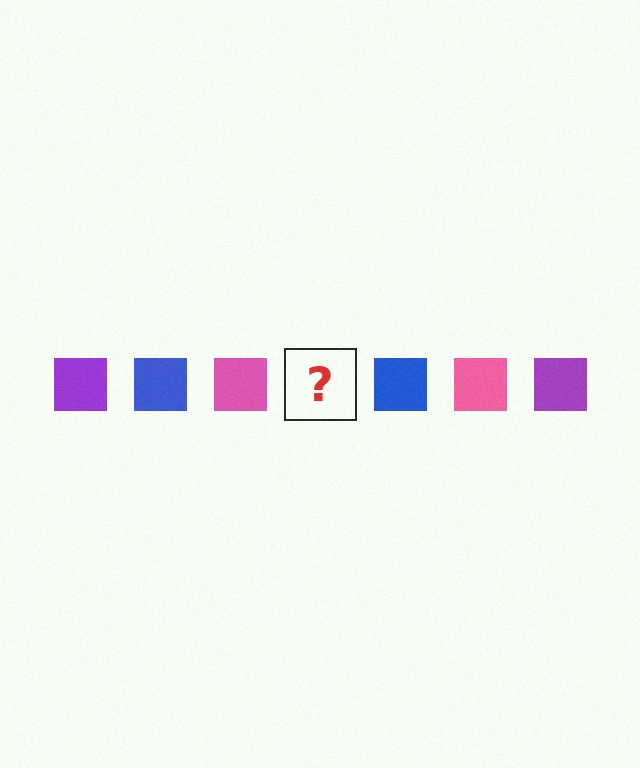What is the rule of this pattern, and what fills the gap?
The rule is that the pattern cycles through purple, blue, pink squares. The gap should be filled with a purple square.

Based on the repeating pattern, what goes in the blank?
The blank should be a purple square.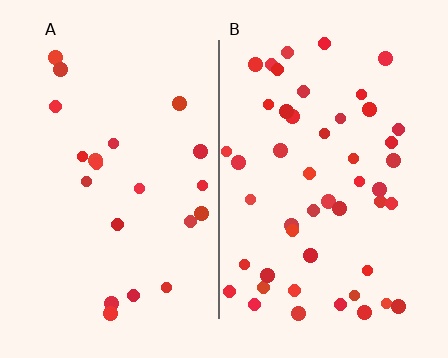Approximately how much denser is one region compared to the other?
Approximately 2.3× — region B over region A.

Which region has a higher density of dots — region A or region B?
B (the right).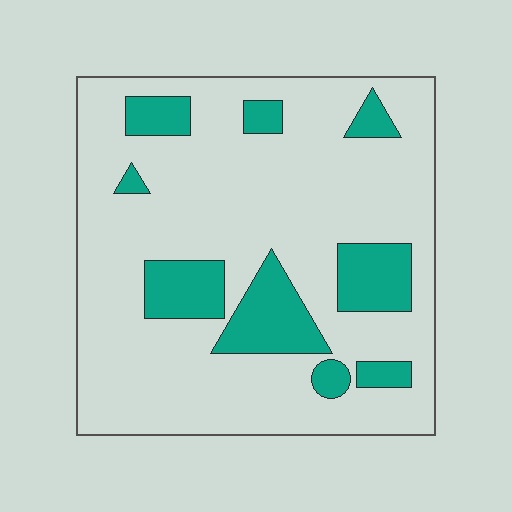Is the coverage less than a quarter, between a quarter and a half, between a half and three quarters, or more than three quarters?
Less than a quarter.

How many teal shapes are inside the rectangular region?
9.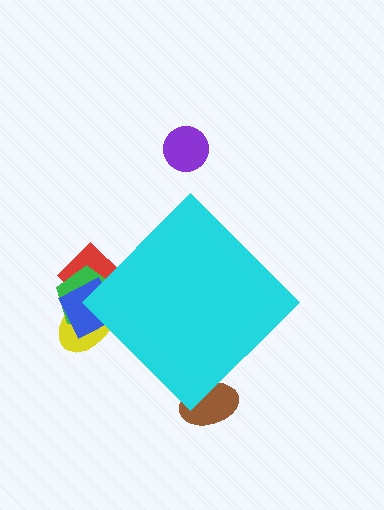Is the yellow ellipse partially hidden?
Yes, the yellow ellipse is partially hidden behind the cyan diamond.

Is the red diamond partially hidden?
Yes, the red diamond is partially hidden behind the cyan diamond.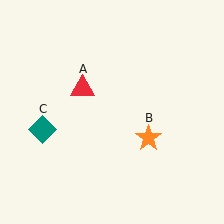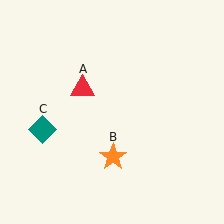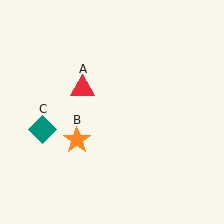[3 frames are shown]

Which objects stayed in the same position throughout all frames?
Red triangle (object A) and teal diamond (object C) remained stationary.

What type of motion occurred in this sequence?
The orange star (object B) rotated clockwise around the center of the scene.